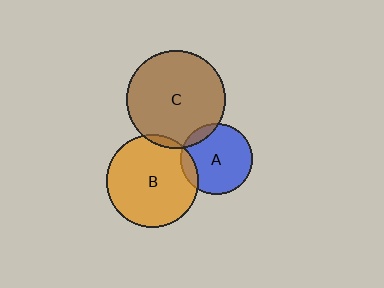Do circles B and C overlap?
Yes.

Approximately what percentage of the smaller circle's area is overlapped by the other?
Approximately 5%.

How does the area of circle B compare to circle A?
Approximately 1.7 times.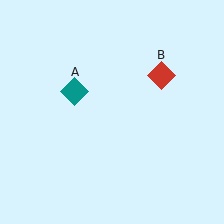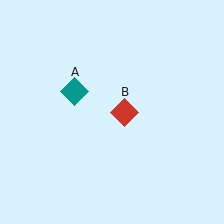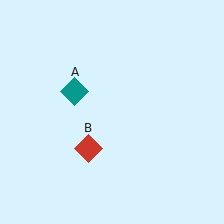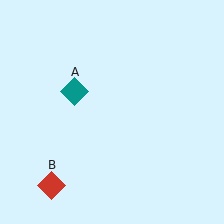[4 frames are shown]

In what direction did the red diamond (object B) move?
The red diamond (object B) moved down and to the left.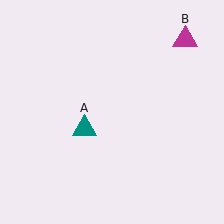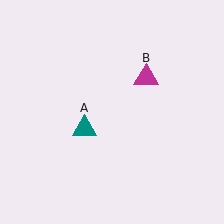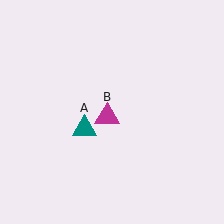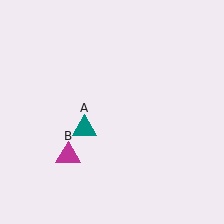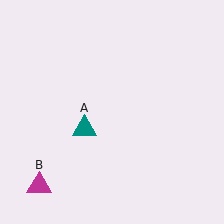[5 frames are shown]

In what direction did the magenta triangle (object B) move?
The magenta triangle (object B) moved down and to the left.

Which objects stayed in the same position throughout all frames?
Teal triangle (object A) remained stationary.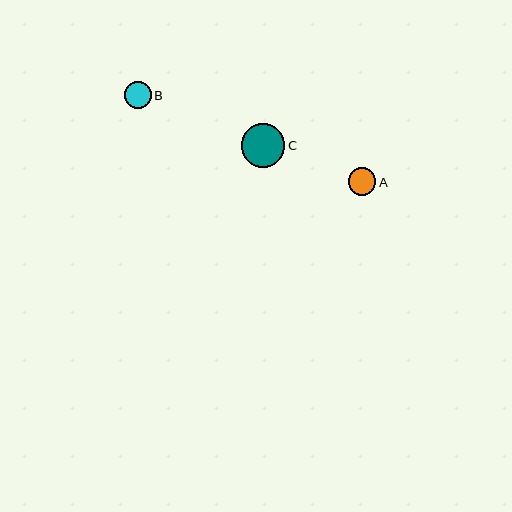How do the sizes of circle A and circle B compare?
Circle A and circle B are approximately the same size.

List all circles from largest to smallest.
From largest to smallest: C, A, B.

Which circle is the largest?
Circle C is the largest with a size of approximately 43 pixels.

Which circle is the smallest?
Circle B is the smallest with a size of approximately 27 pixels.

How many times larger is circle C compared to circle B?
Circle C is approximately 1.6 times the size of circle B.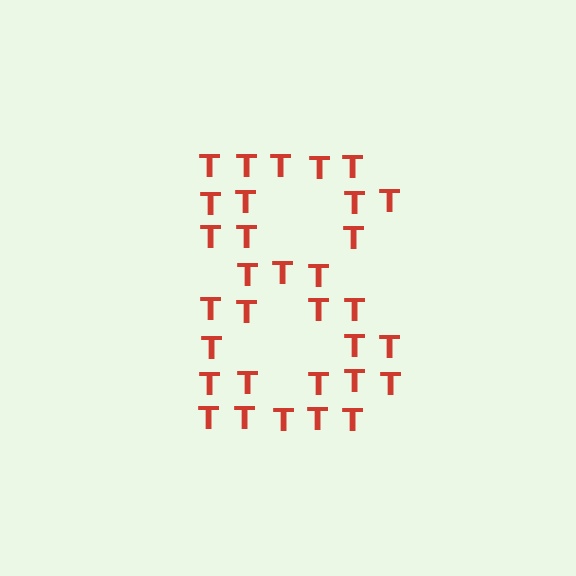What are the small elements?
The small elements are letter T's.